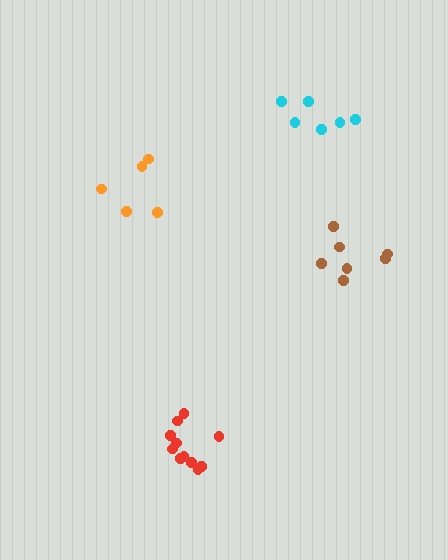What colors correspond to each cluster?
The clusters are colored: orange, brown, red, cyan.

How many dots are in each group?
Group 1: 5 dots, Group 2: 7 dots, Group 3: 11 dots, Group 4: 6 dots (29 total).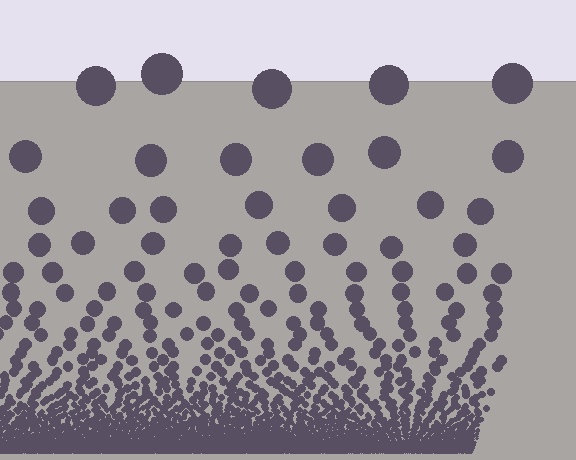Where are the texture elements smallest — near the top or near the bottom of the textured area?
Near the bottom.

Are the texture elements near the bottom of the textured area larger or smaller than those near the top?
Smaller. The gradient is inverted — elements near the bottom are smaller and denser.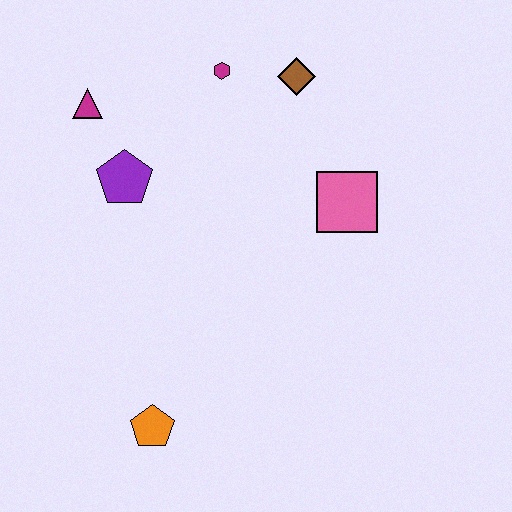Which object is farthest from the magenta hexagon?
The orange pentagon is farthest from the magenta hexagon.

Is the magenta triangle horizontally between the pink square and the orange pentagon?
No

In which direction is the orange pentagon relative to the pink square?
The orange pentagon is below the pink square.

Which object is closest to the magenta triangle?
The purple pentagon is closest to the magenta triangle.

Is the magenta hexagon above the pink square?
Yes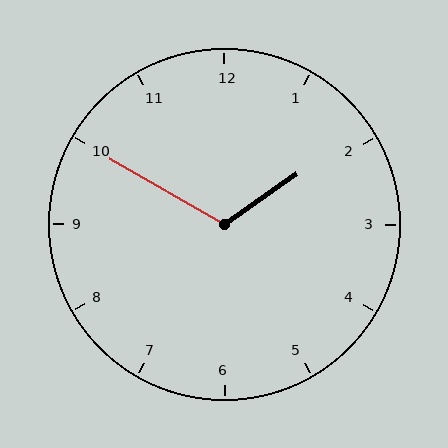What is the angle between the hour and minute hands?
Approximately 115 degrees.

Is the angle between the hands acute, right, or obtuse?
It is obtuse.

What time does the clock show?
1:50.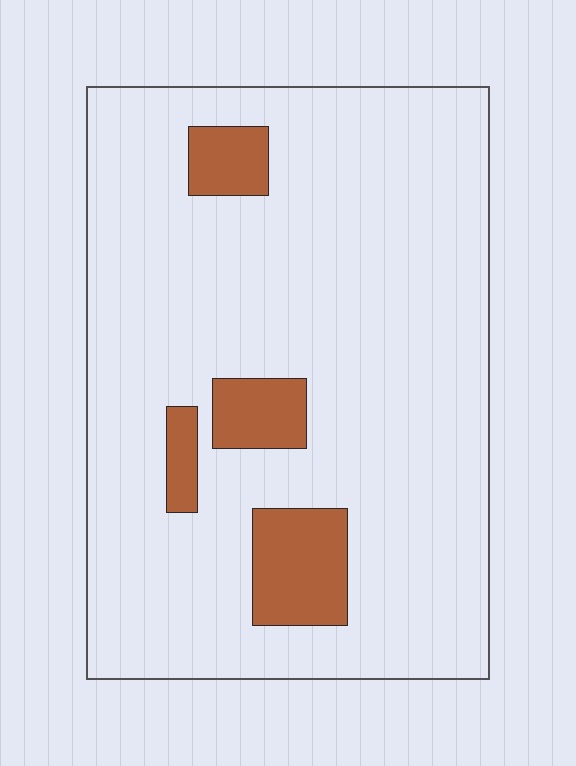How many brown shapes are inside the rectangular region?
4.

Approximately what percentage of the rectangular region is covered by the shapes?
Approximately 10%.